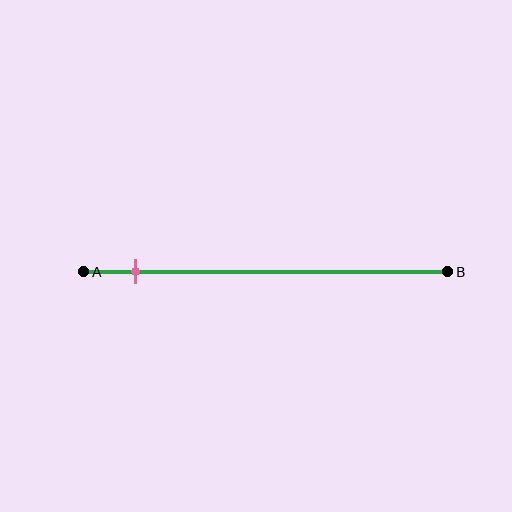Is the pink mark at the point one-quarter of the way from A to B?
No, the mark is at about 15% from A, not at the 25% one-quarter point.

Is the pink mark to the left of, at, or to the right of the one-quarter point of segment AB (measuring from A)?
The pink mark is to the left of the one-quarter point of segment AB.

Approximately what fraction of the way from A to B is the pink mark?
The pink mark is approximately 15% of the way from A to B.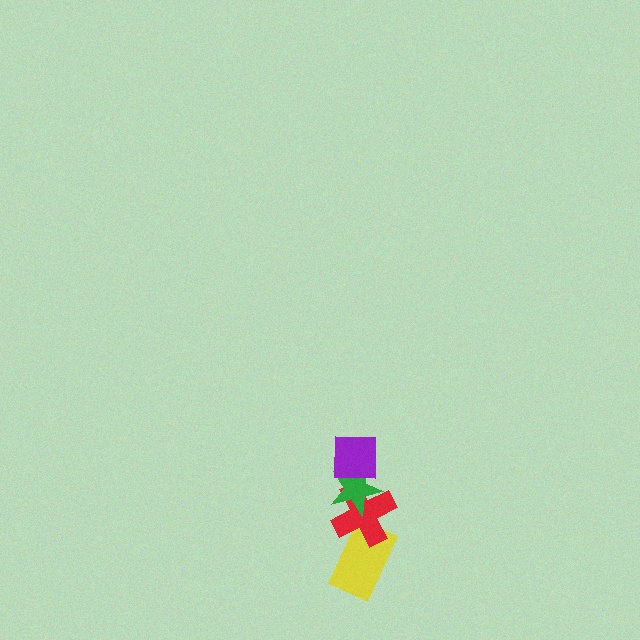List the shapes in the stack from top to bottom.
From top to bottom: the purple square, the green star, the red cross, the yellow rectangle.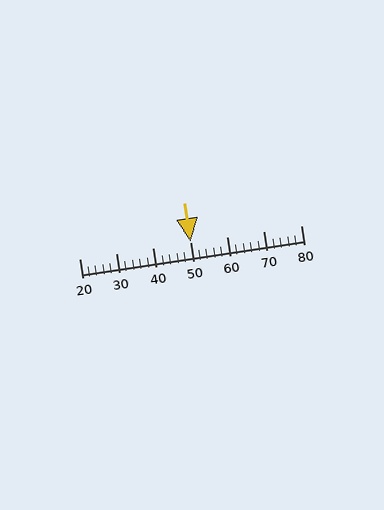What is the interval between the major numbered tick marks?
The major tick marks are spaced 10 units apart.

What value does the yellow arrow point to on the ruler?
The yellow arrow points to approximately 50.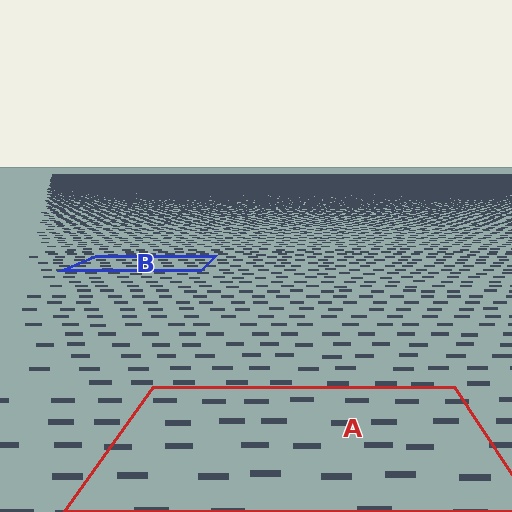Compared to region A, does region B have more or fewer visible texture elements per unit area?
Region B has more texture elements per unit area — they are packed more densely because it is farther away.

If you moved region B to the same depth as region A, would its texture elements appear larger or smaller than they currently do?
They would appear larger. At a closer depth, the same texture elements are projected at a bigger on-screen size.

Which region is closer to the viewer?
Region A is closer. The texture elements there are larger and more spread out.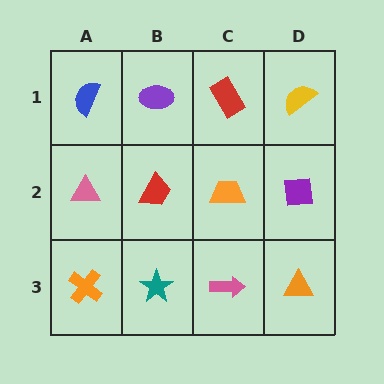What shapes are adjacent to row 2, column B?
A purple ellipse (row 1, column B), a teal star (row 3, column B), a pink triangle (row 2, column A), an orange trapezoid (row 2, column C).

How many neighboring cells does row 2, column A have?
3.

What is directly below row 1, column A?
A pink triangle.